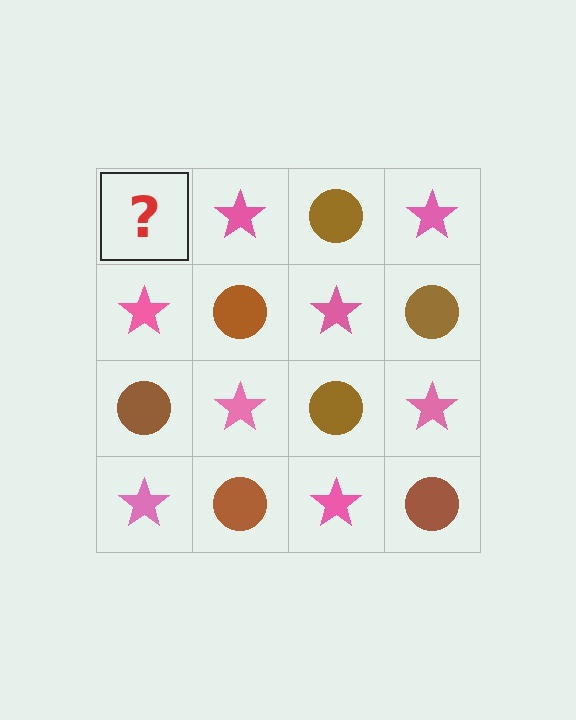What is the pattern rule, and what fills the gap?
The rule is that it alternates brown circle and pink star in a checkerboard pattern. The gap should be filled with a brown circle.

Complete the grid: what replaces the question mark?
The question mark should be replaced with a brown circle.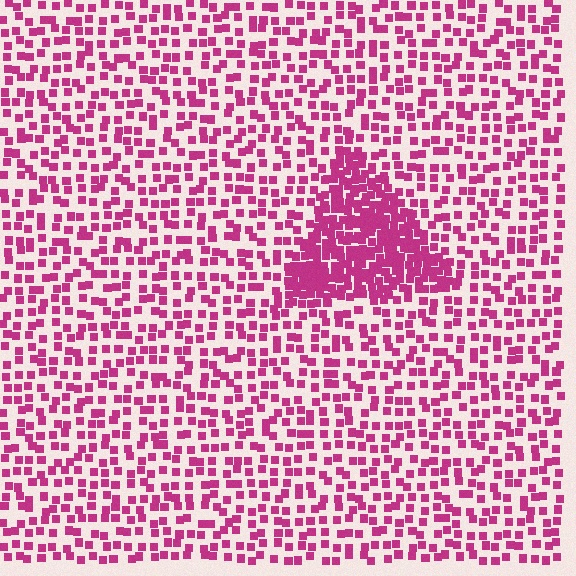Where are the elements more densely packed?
The elements are more densely packed inside the triangle boundary.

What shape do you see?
I see a triangle.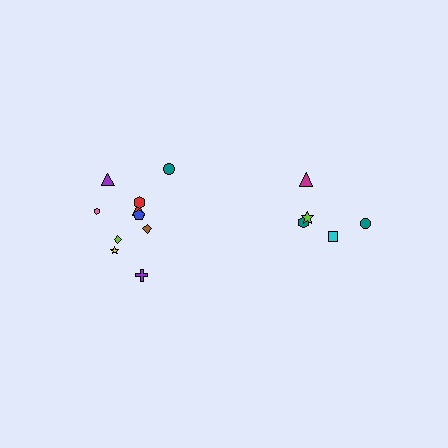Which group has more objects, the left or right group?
The left group.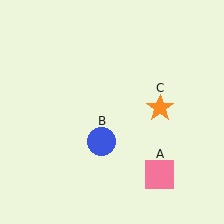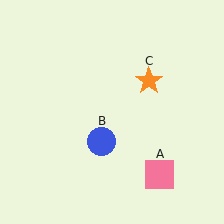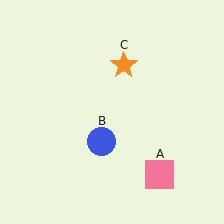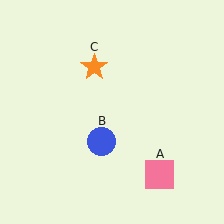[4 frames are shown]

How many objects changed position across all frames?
1 object changed position: orange star (object C).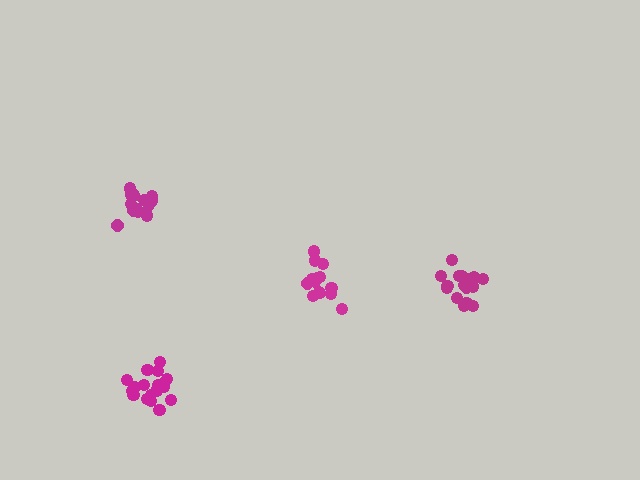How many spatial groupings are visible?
There are 4 spatial groupings.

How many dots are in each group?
Group 1: 18 dots, Group 2: 18 dots, Group 3: 14 dots, Group 4: 15 dots (65 total).